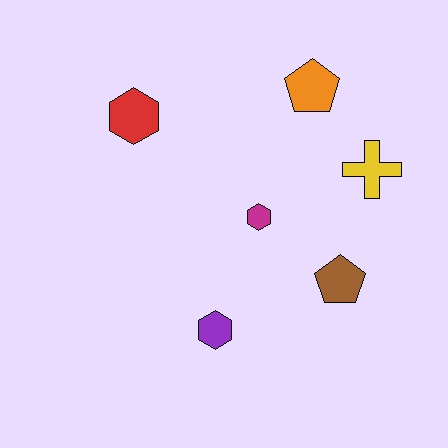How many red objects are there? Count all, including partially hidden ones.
There is 1 red object.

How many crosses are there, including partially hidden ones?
There is 1 cross.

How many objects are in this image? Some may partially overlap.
There are 6 objects.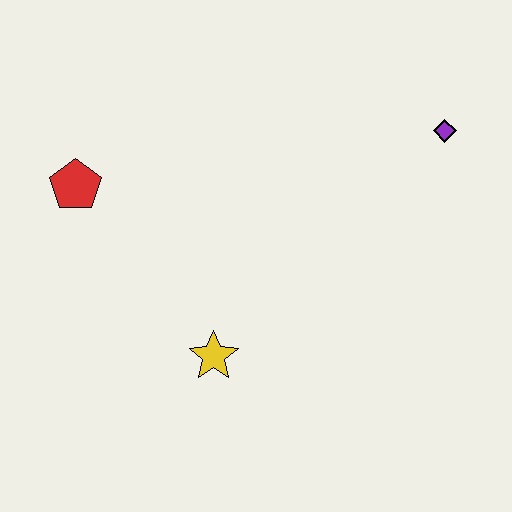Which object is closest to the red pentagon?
The yellow star is closest to the red pentagon.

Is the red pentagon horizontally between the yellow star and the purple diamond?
No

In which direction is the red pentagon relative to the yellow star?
The red pentagon is above the yellow star.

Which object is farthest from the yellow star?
The purple diamond is farthest from the yellow star.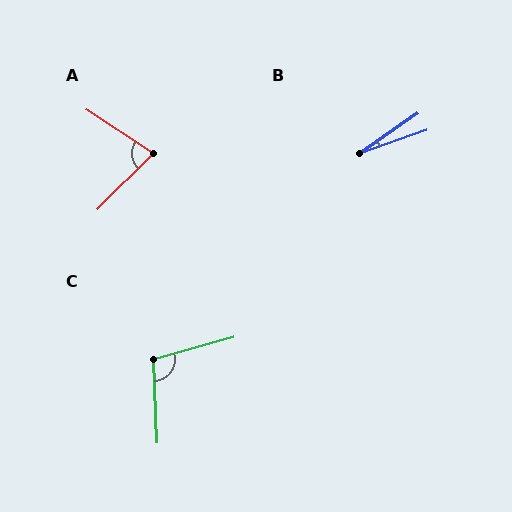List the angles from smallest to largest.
B (16°), A (78°), C (103°).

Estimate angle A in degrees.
Approximately 78 degrees.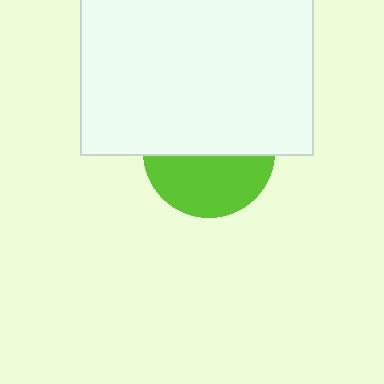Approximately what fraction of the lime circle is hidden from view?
Roughly 53% of the lime circle is hidden behind the white rectangle.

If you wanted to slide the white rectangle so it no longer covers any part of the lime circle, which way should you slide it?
Slide it up — that is the most direct way to separate the two shapes.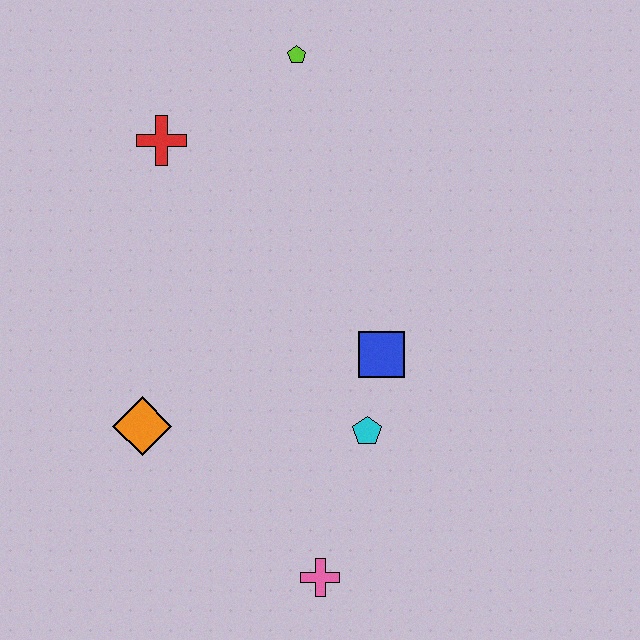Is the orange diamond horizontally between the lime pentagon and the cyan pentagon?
No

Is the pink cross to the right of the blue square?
No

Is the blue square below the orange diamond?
No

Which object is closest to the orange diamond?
The cyan pentagon is closest to the orange diamond.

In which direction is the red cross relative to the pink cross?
The red cross is above the pink cross.